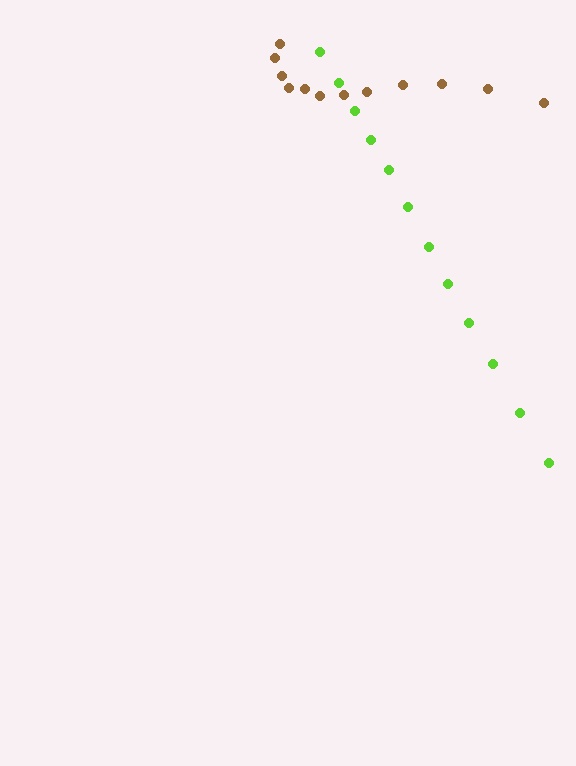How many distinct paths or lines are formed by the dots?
There are 2 distinct paths.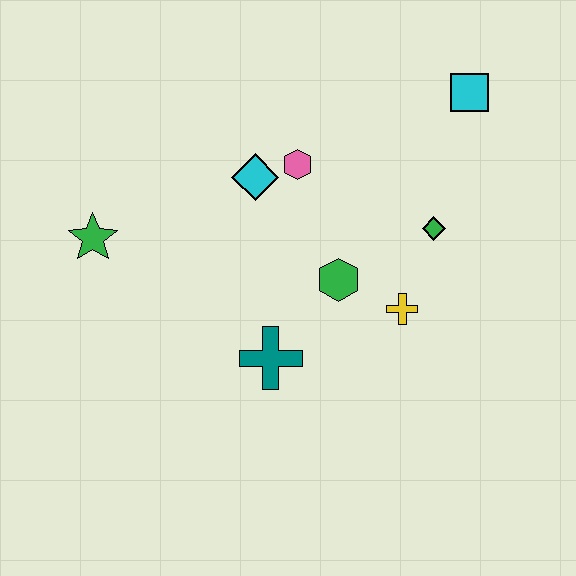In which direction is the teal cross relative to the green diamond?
The teal cross is to the left of the green diamond.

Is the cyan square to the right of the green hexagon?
Yes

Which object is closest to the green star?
The cyan diamond is closest to the green star.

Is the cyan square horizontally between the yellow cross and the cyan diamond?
No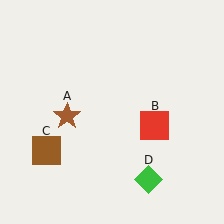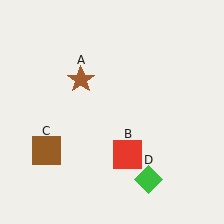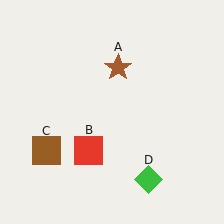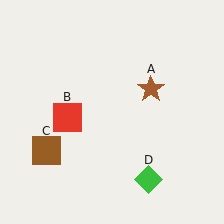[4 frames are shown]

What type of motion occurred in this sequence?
The brown star (object A), red square (object B) rotated clockwise around the center of the scene.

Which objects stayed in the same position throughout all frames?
Brown square (object C) and green diamond (object D) remained stationary.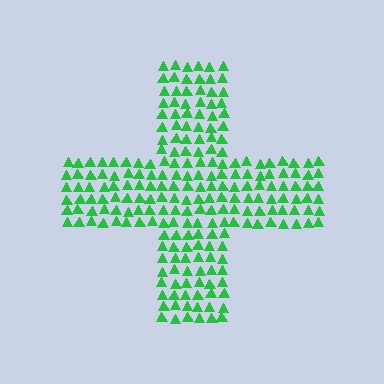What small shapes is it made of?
It is made of small triangles.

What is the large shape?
The large shape is a cross.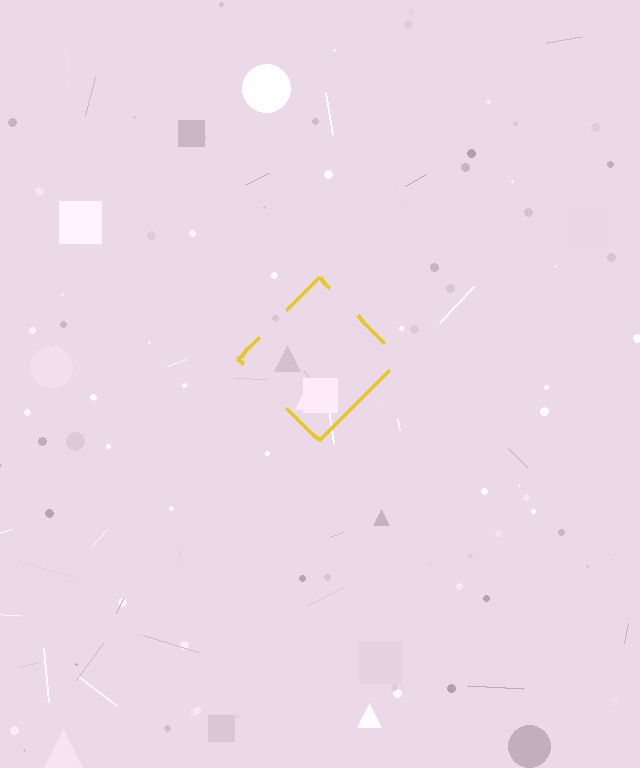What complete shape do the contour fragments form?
The contour fragments form a diamond.